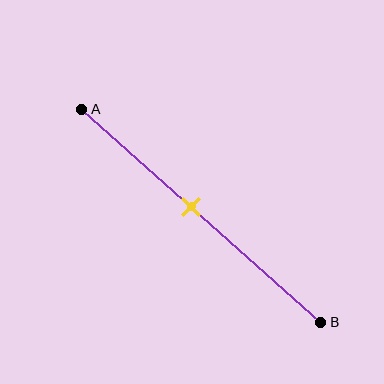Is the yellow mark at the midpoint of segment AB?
No, the mark is at about 45% from A, not at the 50% midpoint.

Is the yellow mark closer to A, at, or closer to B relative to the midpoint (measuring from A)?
The yellow mark is closer to point A than the midpoint of segment AB.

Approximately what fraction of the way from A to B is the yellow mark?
The yellow mark is approximately 45% of the way from A to B.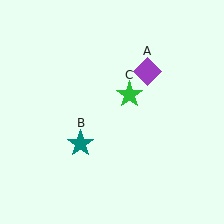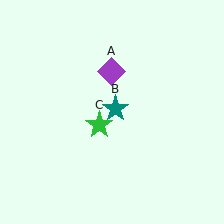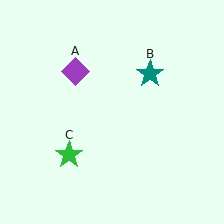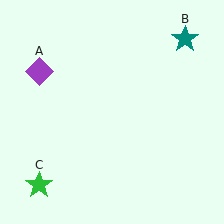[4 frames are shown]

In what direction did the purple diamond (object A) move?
The purple diamond (object A) moved left.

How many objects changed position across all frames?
3 objects changed position: purple diamond (object A), teal star (object B), green star (object C).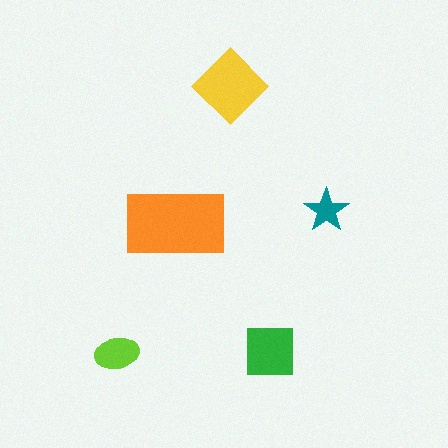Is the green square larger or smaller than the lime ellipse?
Larger.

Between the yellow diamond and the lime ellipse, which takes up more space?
The yellow diamond.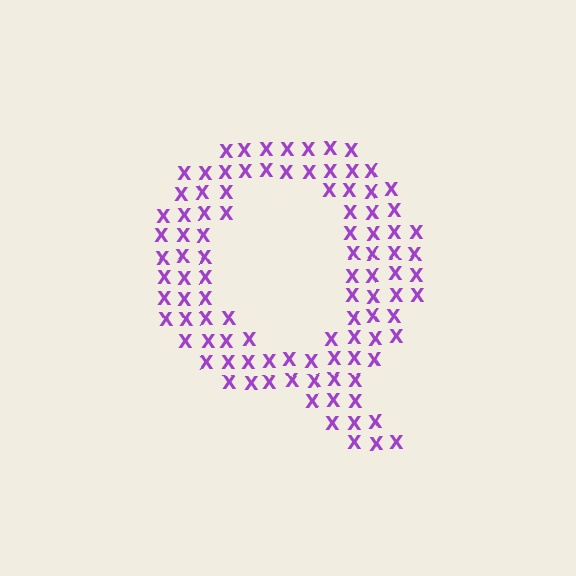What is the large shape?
The large shape is the letter Q.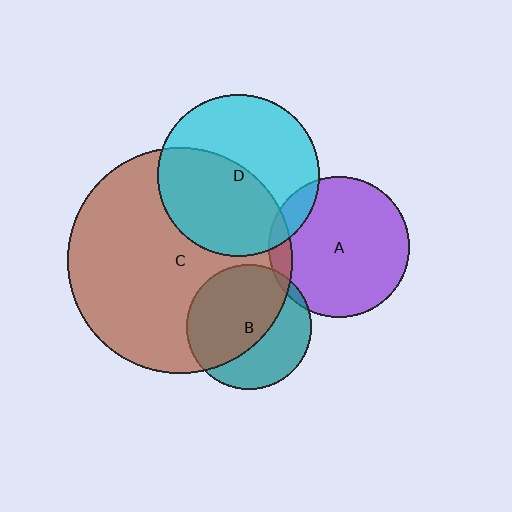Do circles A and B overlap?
Yes.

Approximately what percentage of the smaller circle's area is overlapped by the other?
Approximately 5%.